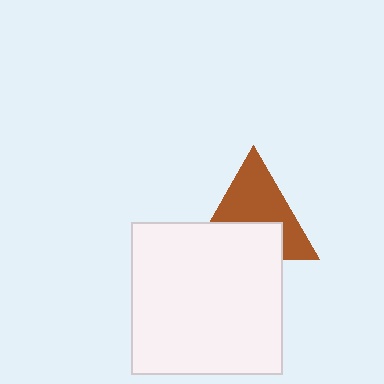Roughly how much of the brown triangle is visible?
About half of it is visible (roughly 58%).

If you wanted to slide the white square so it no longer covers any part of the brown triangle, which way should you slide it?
Slide it down — that is the most direct way to separate the two shapes.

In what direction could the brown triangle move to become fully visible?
The brown triangle could move up. That would shift it out from behind the white square entirely.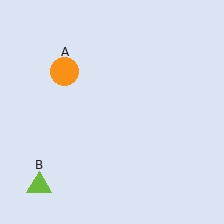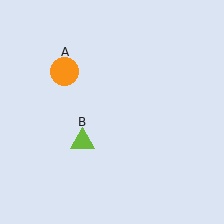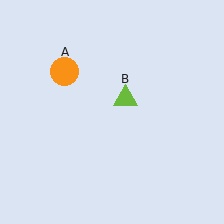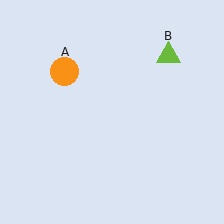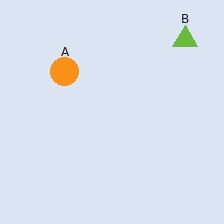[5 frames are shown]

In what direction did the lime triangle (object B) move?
The lime triangle (object B) moved up and to the right.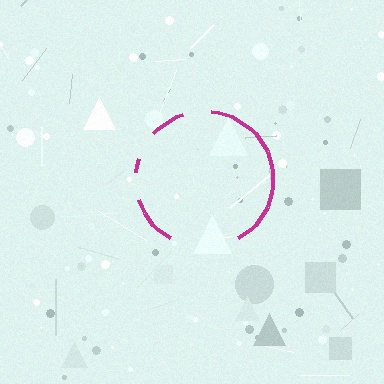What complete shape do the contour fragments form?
The contour fragments form a circle.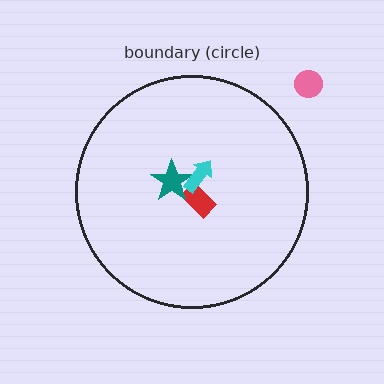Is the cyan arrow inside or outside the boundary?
Inside.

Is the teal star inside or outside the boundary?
Inside.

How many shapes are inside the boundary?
3 inside, 1 outside.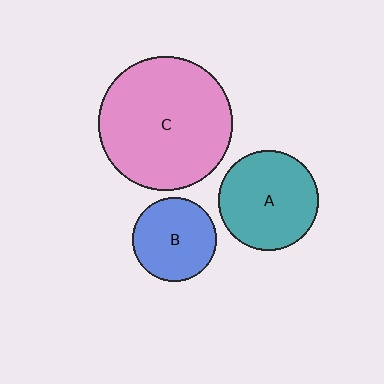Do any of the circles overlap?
No, none of the circles overlap.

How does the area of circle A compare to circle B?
Approximately 1.4 times.